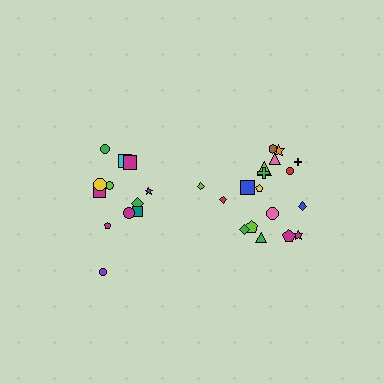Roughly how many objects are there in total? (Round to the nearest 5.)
Roughly 30 objects in total.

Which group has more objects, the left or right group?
The right group.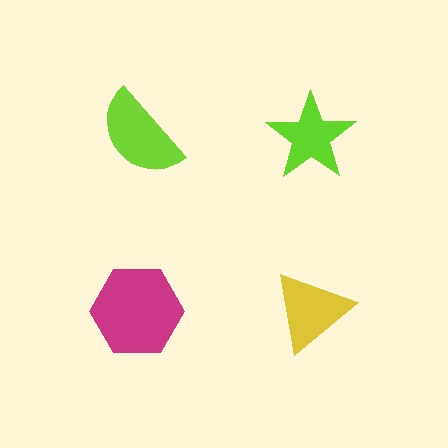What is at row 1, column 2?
A lime star.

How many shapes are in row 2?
2 shapes.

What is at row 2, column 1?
A magenta hexagon.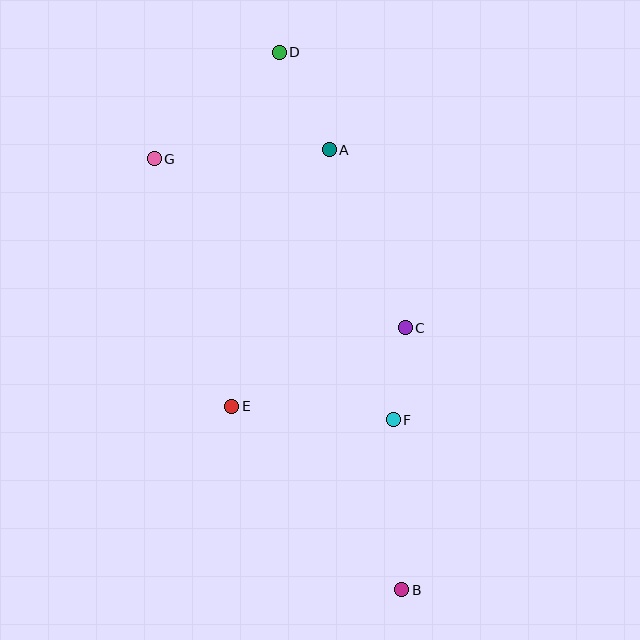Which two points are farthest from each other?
Points B and D are farthest from each other.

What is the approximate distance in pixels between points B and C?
The distance between B and C is approximately 262 pixels.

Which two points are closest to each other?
Points C and F are closest to each other.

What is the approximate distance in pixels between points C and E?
The distance between C and E is approximately 190 pixels.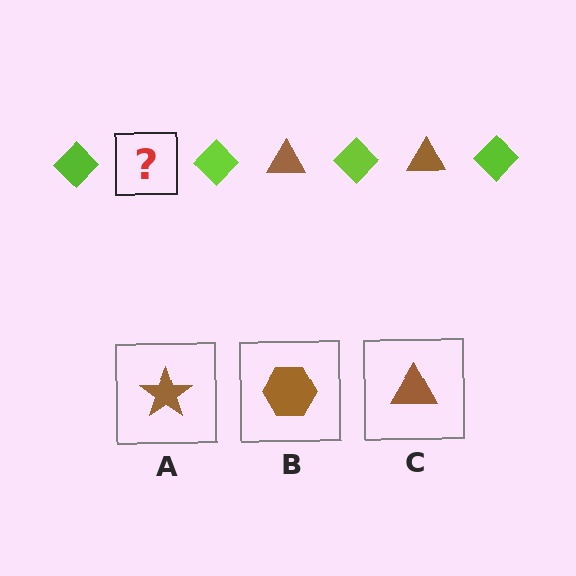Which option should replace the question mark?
Option C.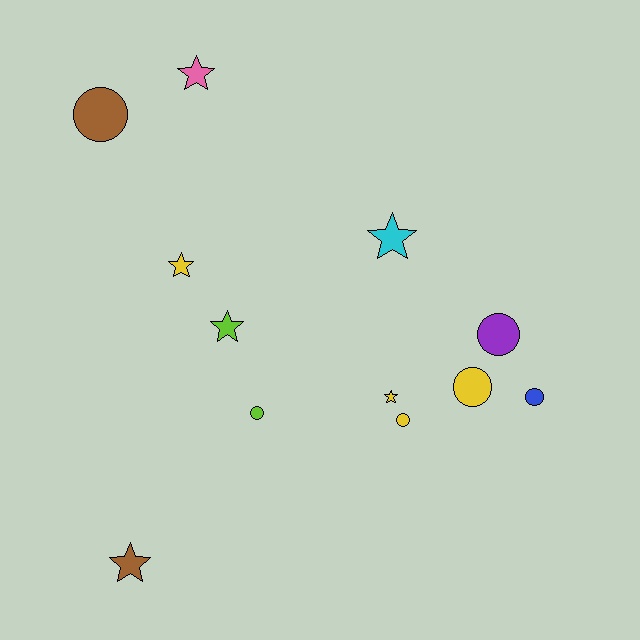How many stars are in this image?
There are 6 stars.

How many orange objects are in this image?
There are no orange objects.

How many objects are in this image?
There are 12 objects.